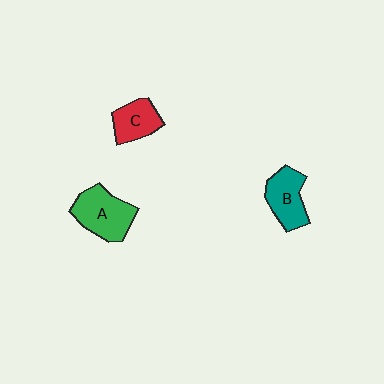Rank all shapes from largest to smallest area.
From largest to smallest: A (green), B (teal), C (red).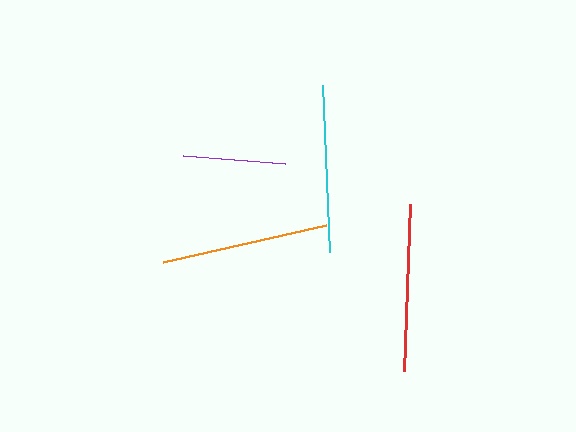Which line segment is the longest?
The red line is the longest at approximately 167 pixels.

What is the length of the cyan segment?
The cyan segment is approximately 167 pixels long.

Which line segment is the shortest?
The purple line is the shortest at approximately 103 pixels.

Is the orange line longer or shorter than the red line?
The red line is longer than the orange line.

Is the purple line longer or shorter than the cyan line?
The cyan line is longer than the purple line.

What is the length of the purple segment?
The purple segment is approximately 103 pixels long.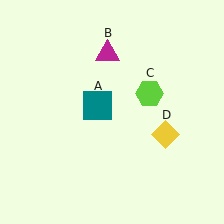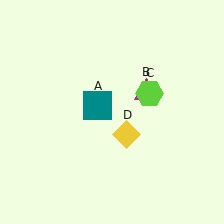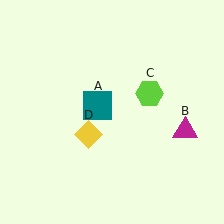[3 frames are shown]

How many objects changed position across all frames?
2 objects changed position: magenta triangle (object B), yellow diamond (object D).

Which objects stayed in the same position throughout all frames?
Teal square (object A) and lime hexagon (object C) remained stationary.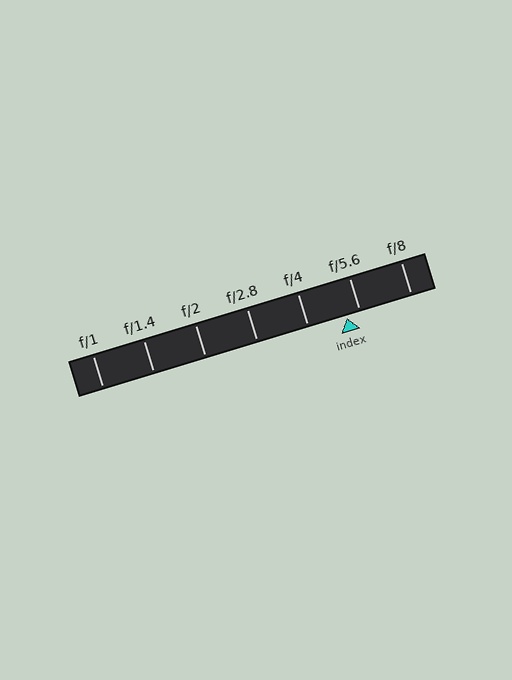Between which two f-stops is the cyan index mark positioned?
The index mark is between f/4 and f/5.6.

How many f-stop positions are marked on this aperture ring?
There are 7 f-stop positions marked.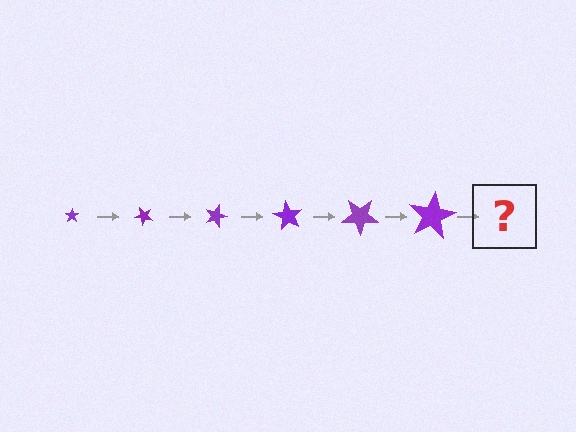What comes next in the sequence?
The next element should be a star, larger than the previous one and rotated 270 degrees from the start.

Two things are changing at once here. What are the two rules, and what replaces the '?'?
The two rules are that the star grows larger each step and it rotates 45 degrees each step. The '?' should be a star, larger than the previous one and rotated 270 degrees from the start.